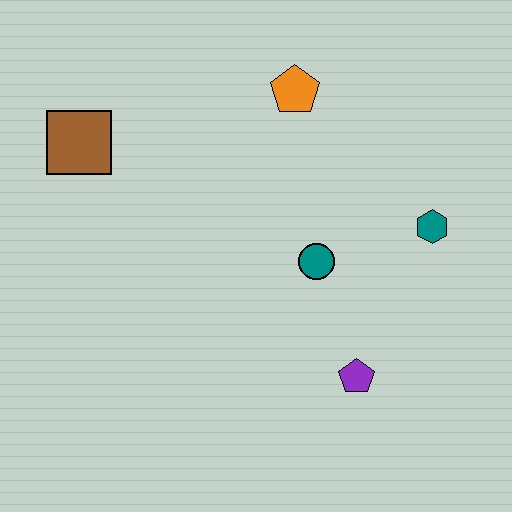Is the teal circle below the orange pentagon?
Yes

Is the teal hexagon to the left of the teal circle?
No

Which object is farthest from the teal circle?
The brown square is farthest from the teal circle.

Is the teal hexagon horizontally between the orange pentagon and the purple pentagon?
No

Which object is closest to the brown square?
The orange pentagon is closest to the brown square.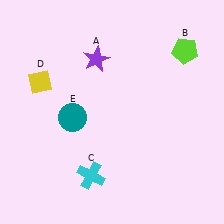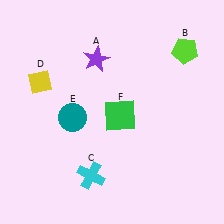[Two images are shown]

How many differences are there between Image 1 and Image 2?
There is 1 difference between the two images.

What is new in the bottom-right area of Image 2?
A green square (F) was added in the bottom-right area of Image 2.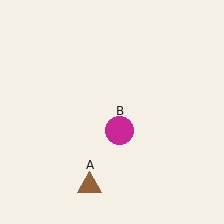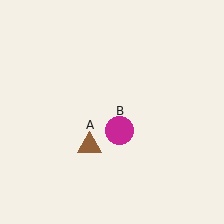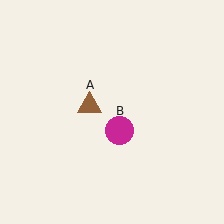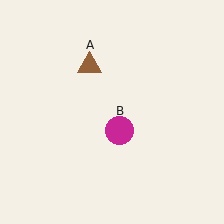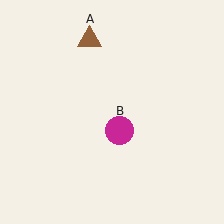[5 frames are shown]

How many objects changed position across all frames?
1 object changed position: brown triangle (object A).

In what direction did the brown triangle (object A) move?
The brown triangle (object A) moved up.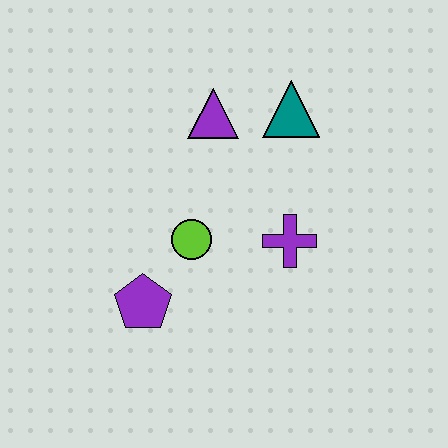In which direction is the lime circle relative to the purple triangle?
The lime circle is below the purple triangle.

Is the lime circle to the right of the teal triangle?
No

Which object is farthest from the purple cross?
The purple pentagon is farthest from the purple cross.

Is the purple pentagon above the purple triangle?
No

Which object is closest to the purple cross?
The lime circle is closest to the purple cross.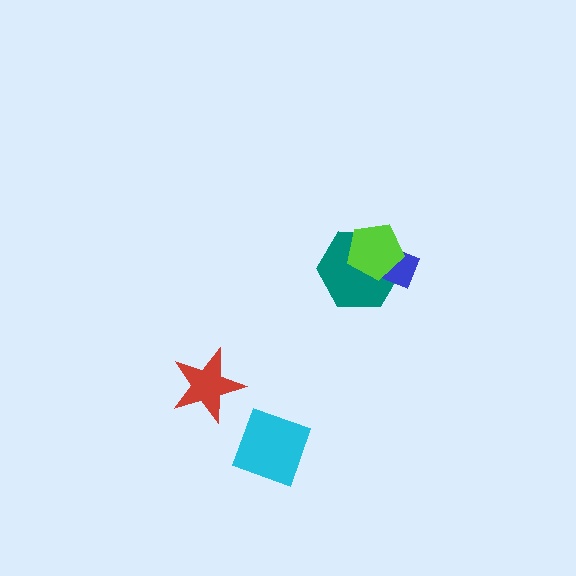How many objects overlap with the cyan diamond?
0 objects overlap with the cyan diamond.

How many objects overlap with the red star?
0 objects overlap with the red star.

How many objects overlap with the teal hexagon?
2 objects overlap with the teal hexagon.